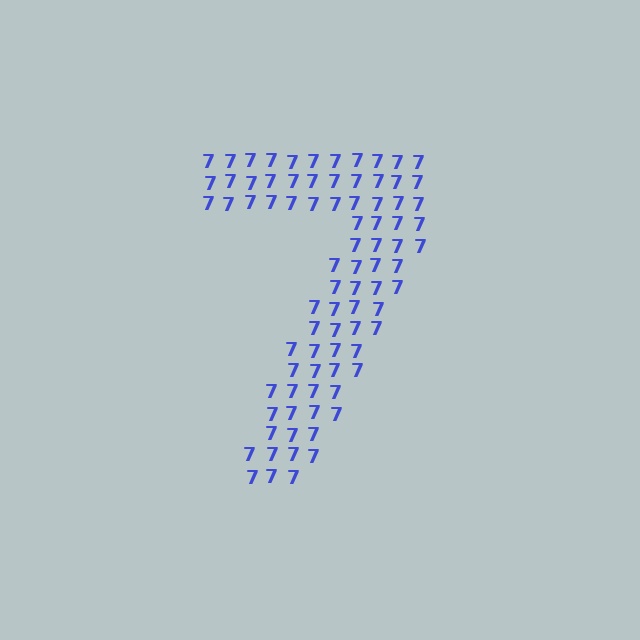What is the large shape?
The large shape is the digit 7.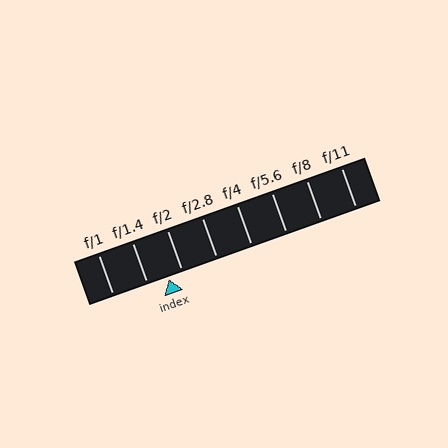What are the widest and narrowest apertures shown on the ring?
The widest aperture shown is f/1 and the narrowest is f/11.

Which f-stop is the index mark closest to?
The index mark is closest to f/2.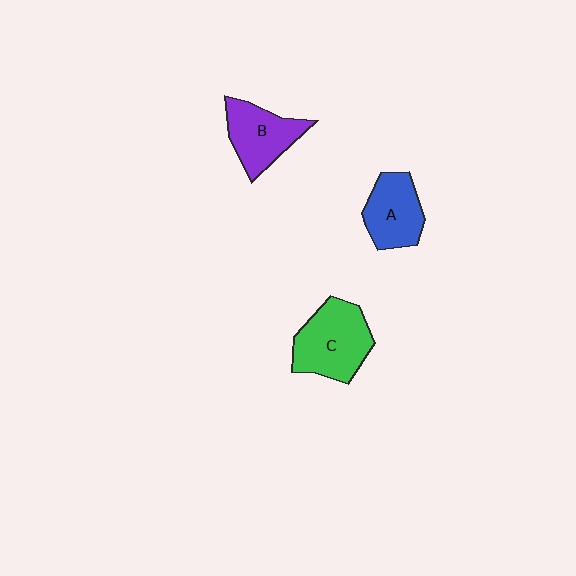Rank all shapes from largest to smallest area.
From largest to smallest: C (green), B (purple), A (blue).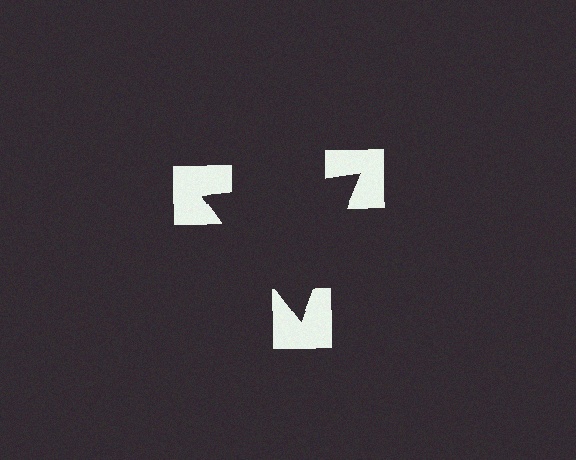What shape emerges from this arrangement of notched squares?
An illusory triangle — its edges are inferred from the aligned wedge cuts in the notched squares, not physically drawn.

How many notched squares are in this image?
There are 3 — one at each vertex of the illusory triangle.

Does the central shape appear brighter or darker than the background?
It typically appears slightly darker than the background, even though no actual brightness change is drawn.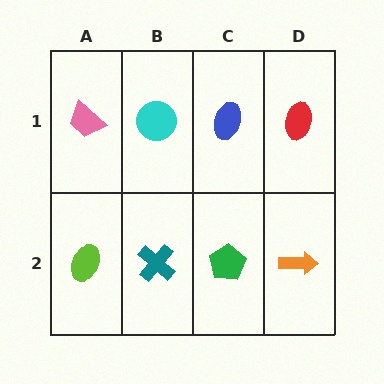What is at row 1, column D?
A red ellipse.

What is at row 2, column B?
A teal cross.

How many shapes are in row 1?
4 shapes.